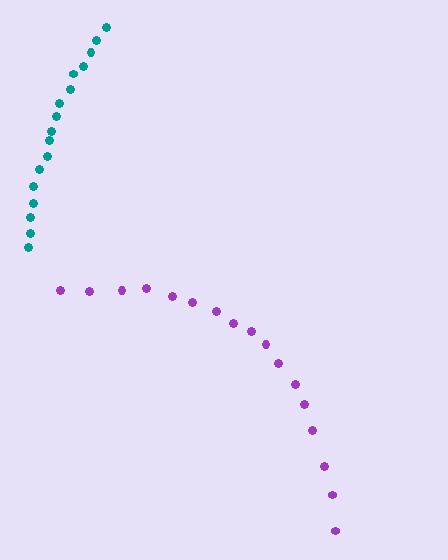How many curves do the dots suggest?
There are 2 distinct paths.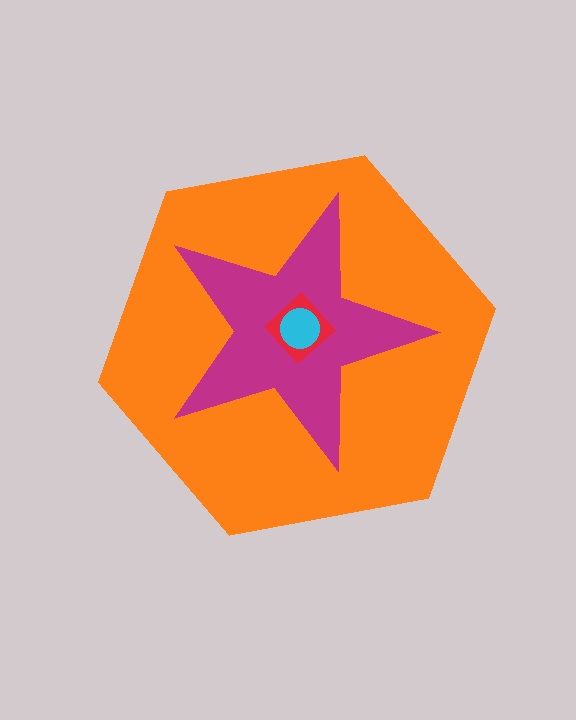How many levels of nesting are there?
4.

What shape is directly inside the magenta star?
The red diamond.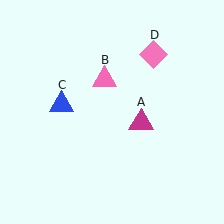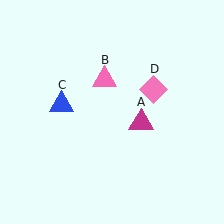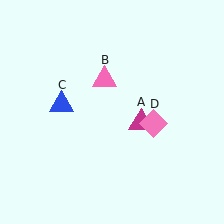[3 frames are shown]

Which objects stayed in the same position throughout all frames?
Magenta triangle (object A) and pink triangle (object B) and blue triangle (object C) remained stationary.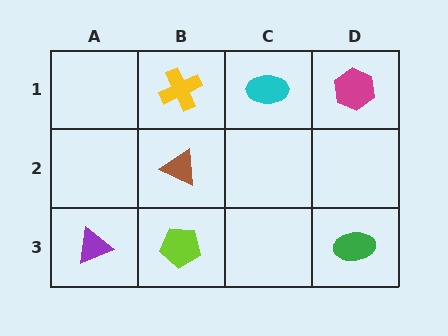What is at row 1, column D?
A magenta hexagon.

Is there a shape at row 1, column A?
No, that cell is empty.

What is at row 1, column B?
A yellow cross.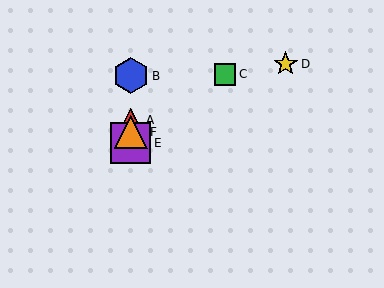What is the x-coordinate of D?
Object D is at x≈286.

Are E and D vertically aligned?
No, E is at x≈131 and D is at x≈286.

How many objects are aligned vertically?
4 objects (A, B, E, F) are aligned vertically.